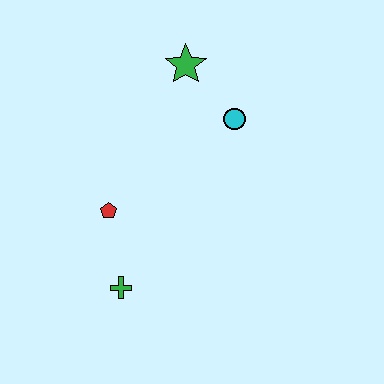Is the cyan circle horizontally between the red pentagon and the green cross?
No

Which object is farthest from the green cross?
The green star is farthest from the green cross.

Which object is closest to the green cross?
The red pentagon is closest to the green cross.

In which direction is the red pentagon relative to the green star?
The red pentagon is below the green star.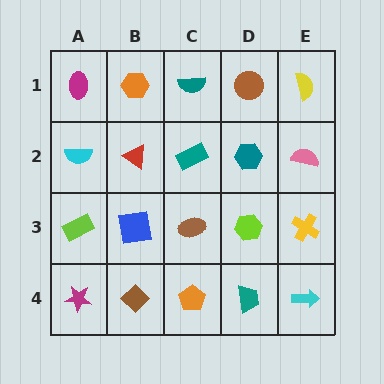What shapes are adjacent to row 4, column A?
A lime rectangle (row 3, column A), a brown diamond (row 4, column B).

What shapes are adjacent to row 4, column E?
A yellow cross (row 3, column E), a teal trapezoid (row 4, column D).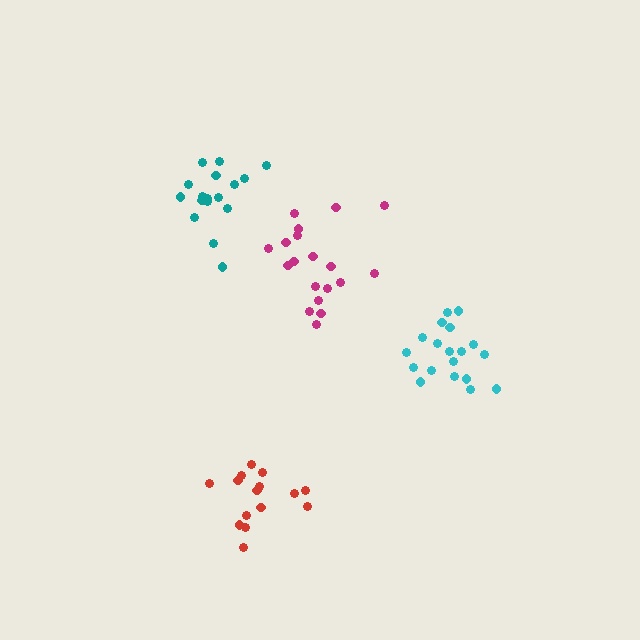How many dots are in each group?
Group 1: 19 dots, Group 2: 19 dots, Group 3: 17 dots, Group 4: 15 dots (70 total).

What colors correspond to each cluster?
The clusters are colored: cyan, magenta, teal, red.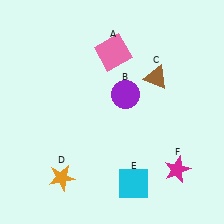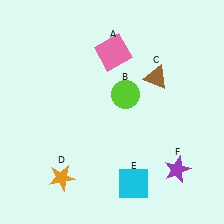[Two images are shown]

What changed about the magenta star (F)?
In Image 1, F is magenta. In Image 2, it changed to purple.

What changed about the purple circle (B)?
In Image 1, B is purple. In Image 2, it changed to lime.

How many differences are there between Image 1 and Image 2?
There are 2 differences between the two images.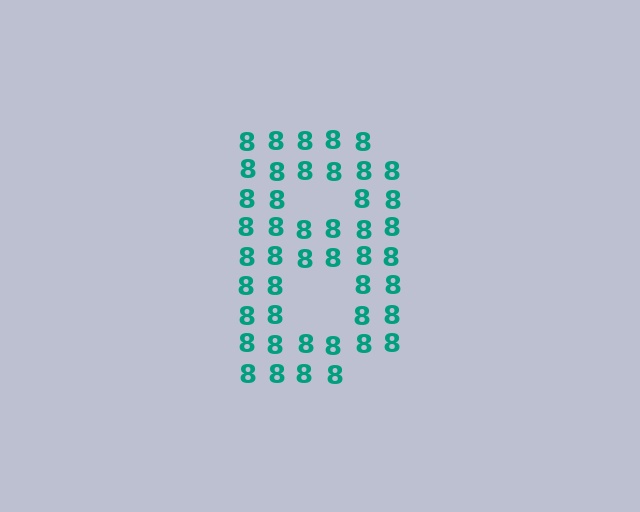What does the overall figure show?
The overall figure shows the letter B.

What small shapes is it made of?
It is made of small digit 8's.